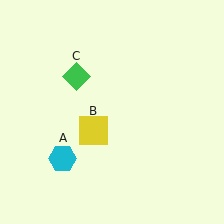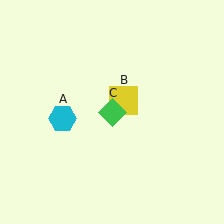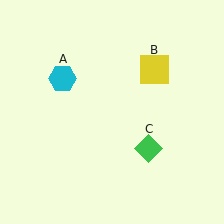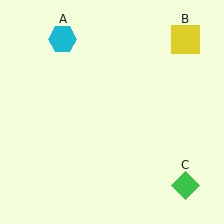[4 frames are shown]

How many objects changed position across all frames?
3 objects changed position: cyan hexagon (object A), yellow square (object B), green diamond (object C).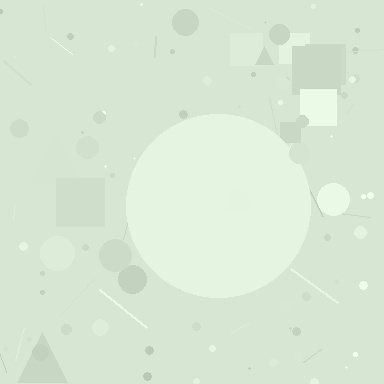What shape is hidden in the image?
A circle is hidden in the image.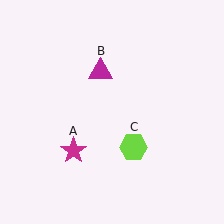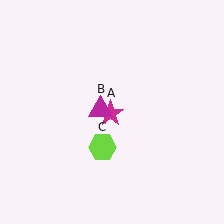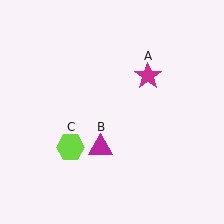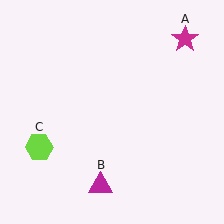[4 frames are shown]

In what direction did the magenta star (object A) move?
The magenta star (object A) moved up and to the right.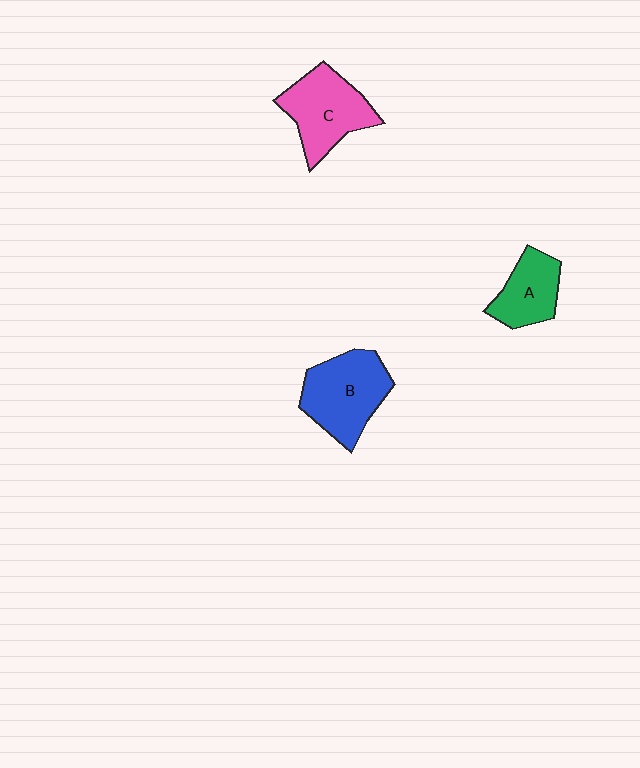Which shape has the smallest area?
Shape A (green).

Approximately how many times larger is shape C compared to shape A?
Approximately 1.4 times.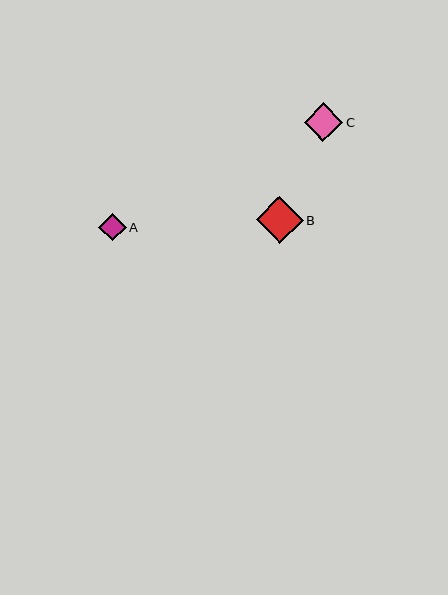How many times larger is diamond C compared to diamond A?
Diamond C is approximately 1.4 times the size of diamond A.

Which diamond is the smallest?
Diamond A is the smallest with a size of approximately 28 pixels.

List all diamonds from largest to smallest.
From largest to smallest: B, C, A.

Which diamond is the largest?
Diamond B is the largest with a size of approximately 47 pixels.